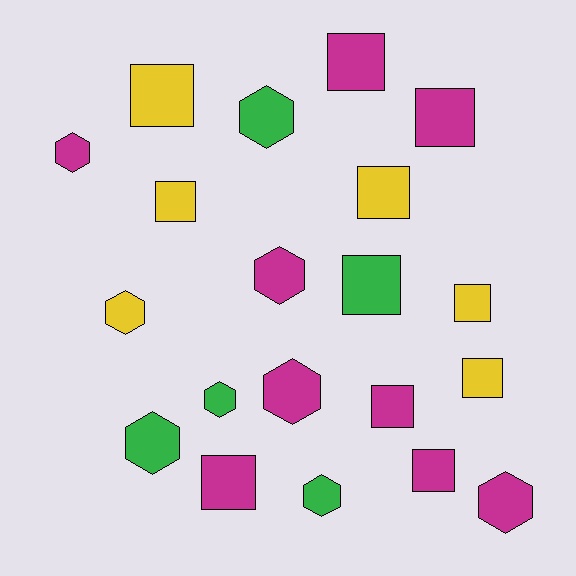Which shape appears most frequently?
Square, with 11 objects.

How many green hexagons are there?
There are 4 green hexagons.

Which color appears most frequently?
Magenta, with 9 objects.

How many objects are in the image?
There are 20 objects.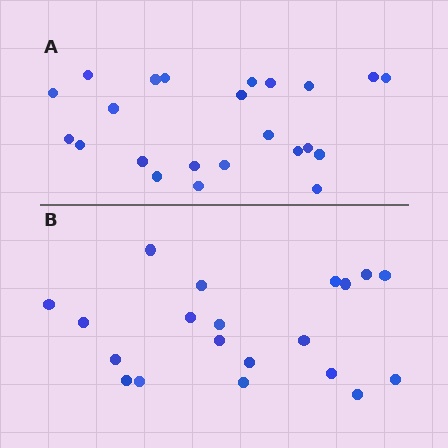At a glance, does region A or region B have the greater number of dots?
Region A (the top region) has more dots.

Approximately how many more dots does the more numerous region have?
Region A has just a few more — roughly 2 or 3 more dots than region B.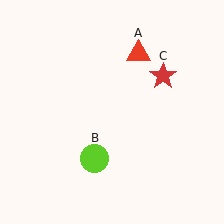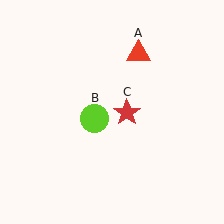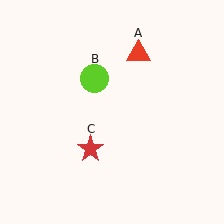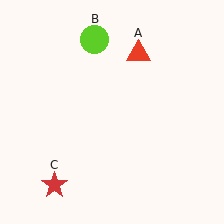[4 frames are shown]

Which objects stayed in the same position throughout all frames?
Red triangle (object A) remained stationary.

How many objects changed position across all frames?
2 objects changed position: lime circle (object B), red star (object C).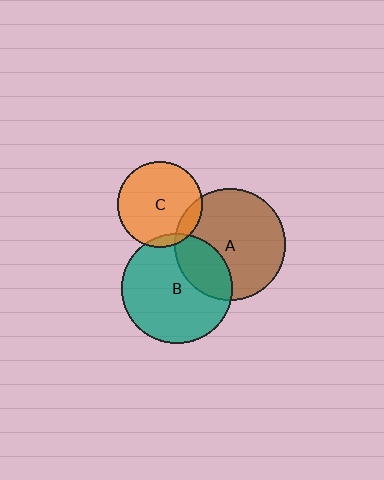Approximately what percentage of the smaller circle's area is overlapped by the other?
Approximately 25%.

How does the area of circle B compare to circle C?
Approximately 1.7 times.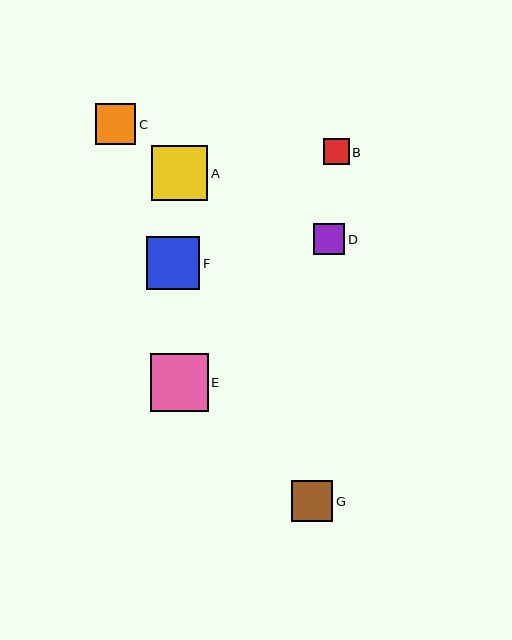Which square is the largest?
Square E is the largest with a size of approximately 58 pixels.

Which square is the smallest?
Square B is the smallest with a size of approximately 25 pixels.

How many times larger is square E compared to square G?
Square E is approximately 1.4 times the size of square G.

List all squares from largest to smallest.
From largest to smallest: E, A, F, C, G, D, B.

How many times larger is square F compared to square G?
Square F is approximately 1.3 times the size of square G.